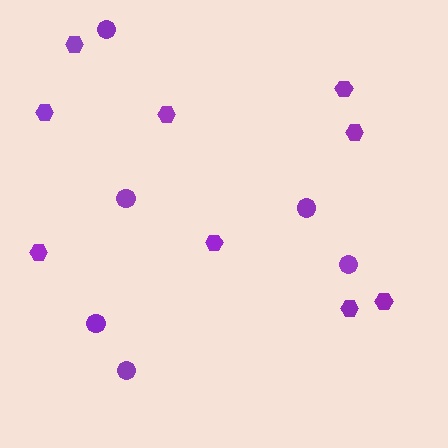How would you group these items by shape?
There are 2 groups: one group of hexagons (9) and one group of circles (6).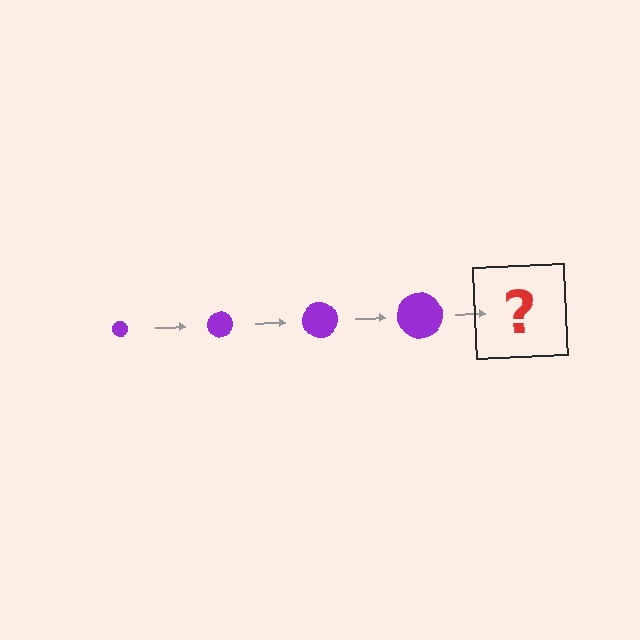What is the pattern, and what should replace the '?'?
The pattern is that the circle gets progressively larger each step. The '?' should be a purple circle, larger than the previous one.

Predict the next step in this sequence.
The next step is a purple circle, larger than the previous one.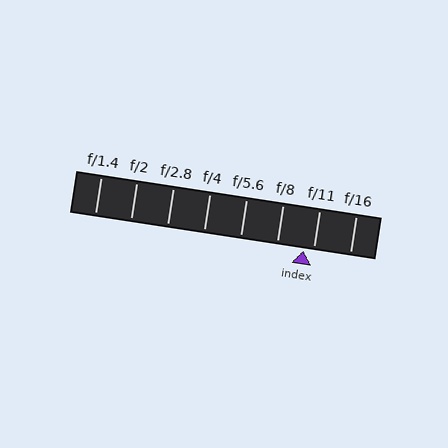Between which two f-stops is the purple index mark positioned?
The index mark is between f/8 and f/11.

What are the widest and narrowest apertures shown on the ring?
The widest aperture shown is f/1.4 and the narrowest is f/16.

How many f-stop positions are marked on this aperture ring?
There are 8 f-stop positions marked.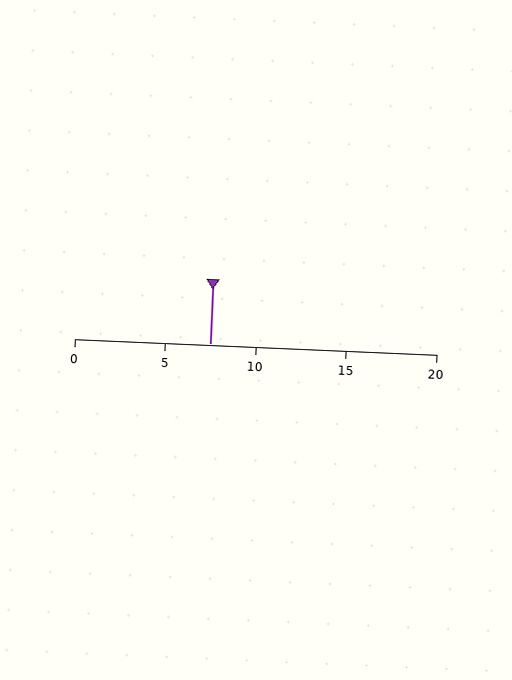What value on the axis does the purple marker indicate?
The marker indicates approximately 7.5.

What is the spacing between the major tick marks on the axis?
The major ticks are spaced 5 apart.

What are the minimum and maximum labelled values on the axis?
The axis runs from 0 to 20.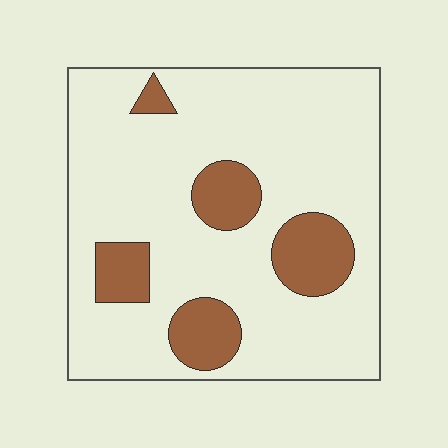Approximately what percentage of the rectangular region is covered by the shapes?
Approximately 20%.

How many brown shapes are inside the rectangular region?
5.